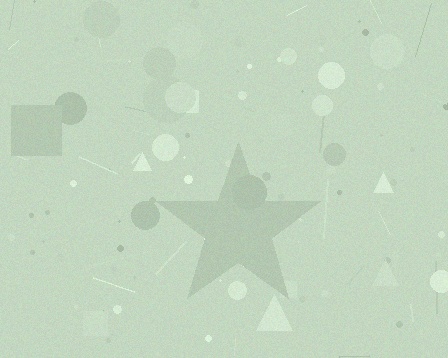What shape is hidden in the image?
A star is hidden in the image.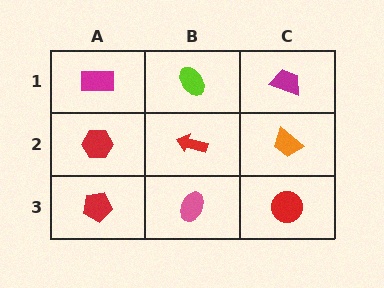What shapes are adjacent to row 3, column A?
A red hexagon (row 2, column A), a pink ellipse (row 3, column B).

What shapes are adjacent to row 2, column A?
A magenta rectangle (row 1, column A), a red pentagon (row 3, column A), a red arrow (row 2, column B).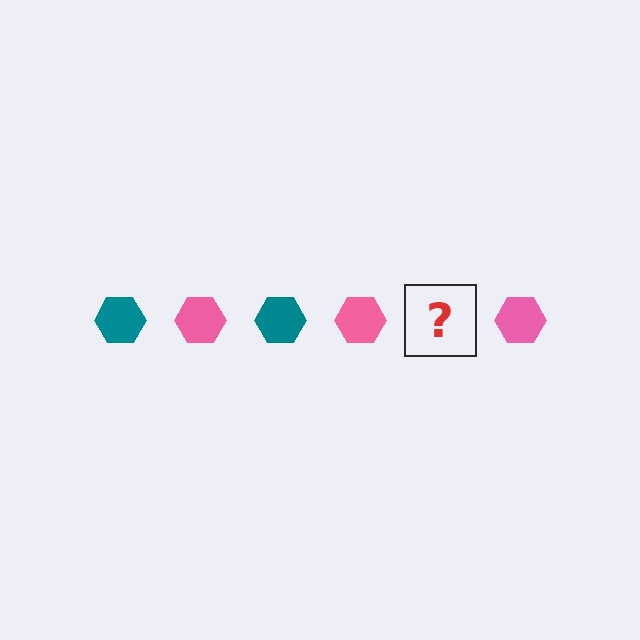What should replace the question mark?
The question mark should be replaced with a teal hexagon.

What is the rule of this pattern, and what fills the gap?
The rule is that the pattern cycles through teal, pink hexagons. The gap should be filled with a teal hexagon.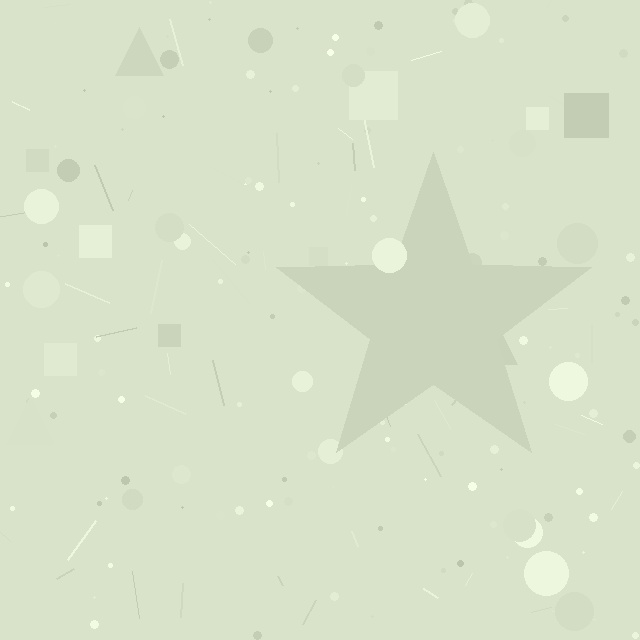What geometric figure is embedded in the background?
A star is embedded in the background.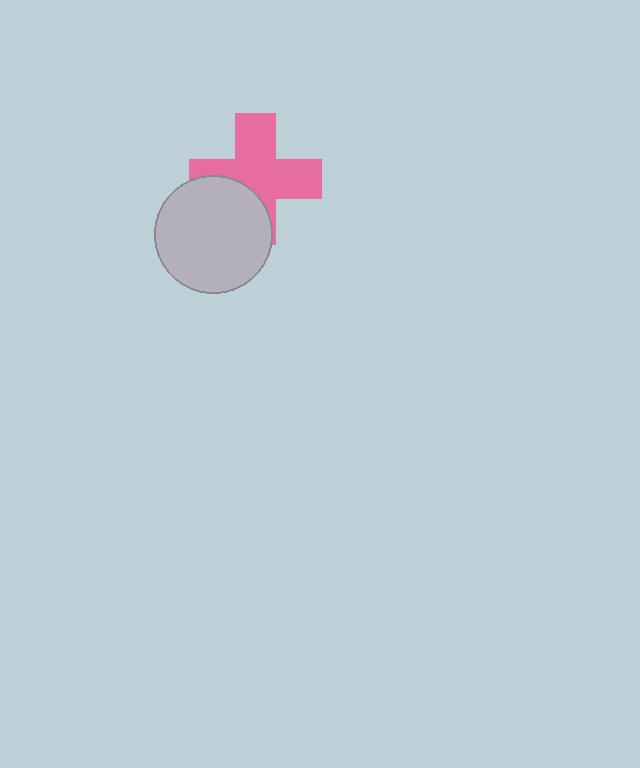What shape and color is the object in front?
The object in front is a light gray circle.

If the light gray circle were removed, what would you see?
You would see the complete pink cross.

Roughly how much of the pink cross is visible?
Most of it is visible (roughly 67%).